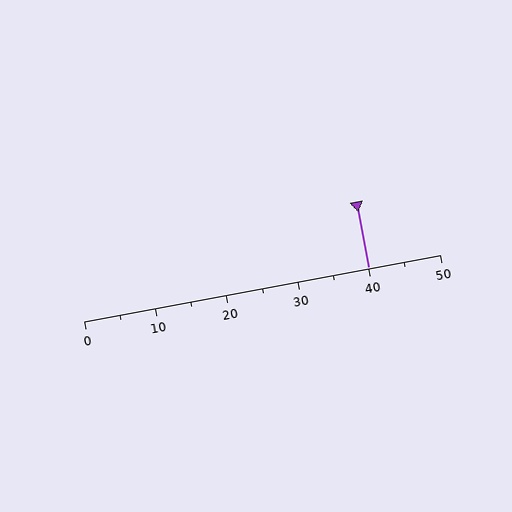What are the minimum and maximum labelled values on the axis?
The axis runs from 0 to 50.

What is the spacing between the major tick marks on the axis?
The major ticks are spaced 10 apart.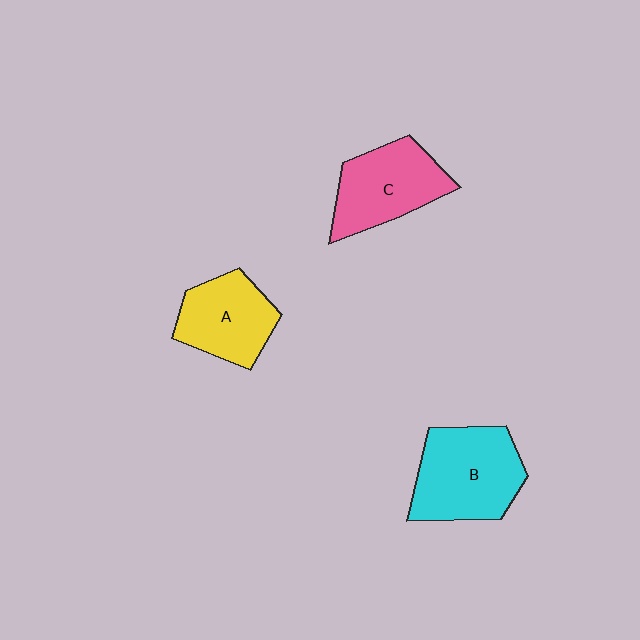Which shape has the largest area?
Shape B (cyan).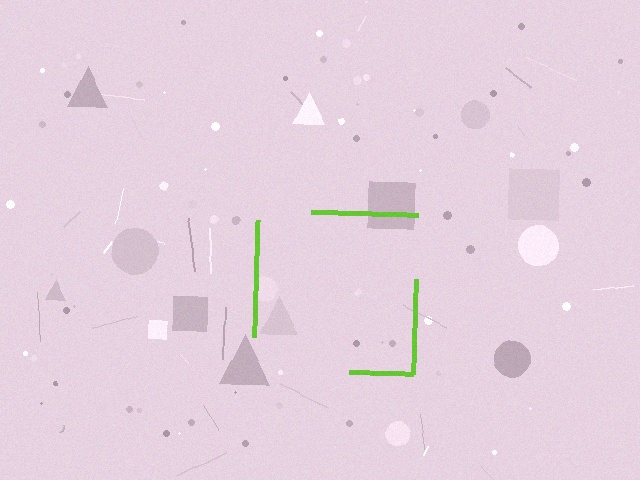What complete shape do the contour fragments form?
The contour fragments form a square.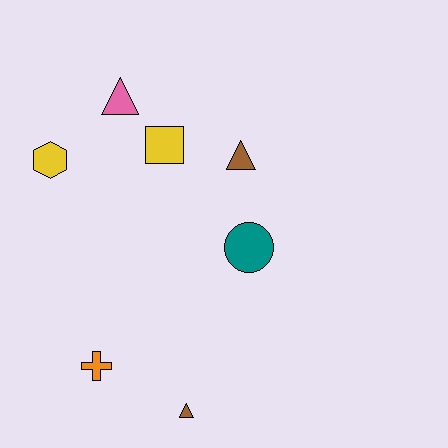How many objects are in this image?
There are 7 objects.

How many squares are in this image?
There is 1 square.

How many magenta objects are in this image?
There are no magenta objects.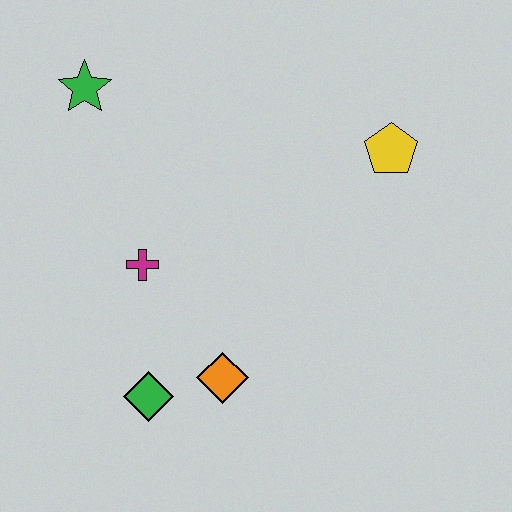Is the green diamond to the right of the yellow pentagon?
No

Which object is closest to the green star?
The magenta cross is closest to the green star.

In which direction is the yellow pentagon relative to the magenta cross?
The yellow pentagon is to the right of the magenta cross.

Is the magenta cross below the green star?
Yes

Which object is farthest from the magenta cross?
The yellow pentagon is farthest from the magenta cross.